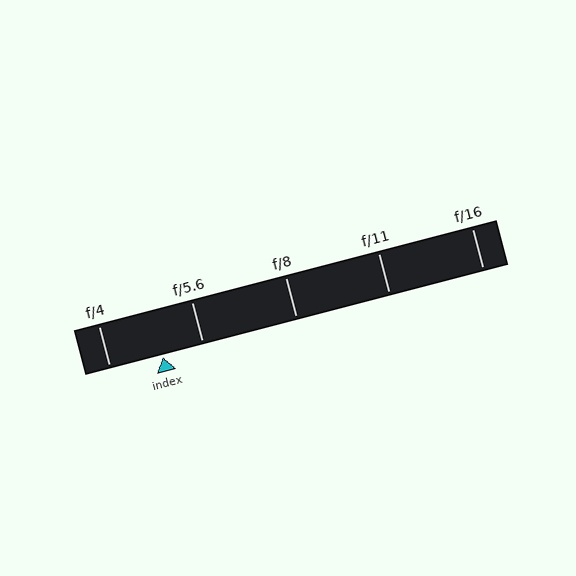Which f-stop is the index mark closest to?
The index mark is closest to f/5.6.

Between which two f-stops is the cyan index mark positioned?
The index mark is between f/4 and f/5.6.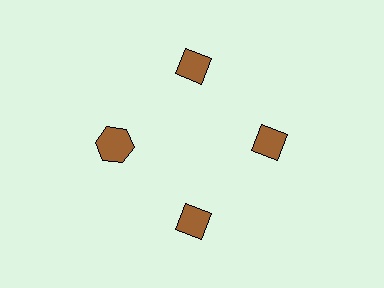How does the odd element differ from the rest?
It has a different shape: hexagon instead of diamond.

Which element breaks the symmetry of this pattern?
The brown hexagon at roughly the 9 o'clock position breaks the symmetry. All other shapes are brown diamonds.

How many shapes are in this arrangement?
There are 4 shapes arranged in a ring pattern.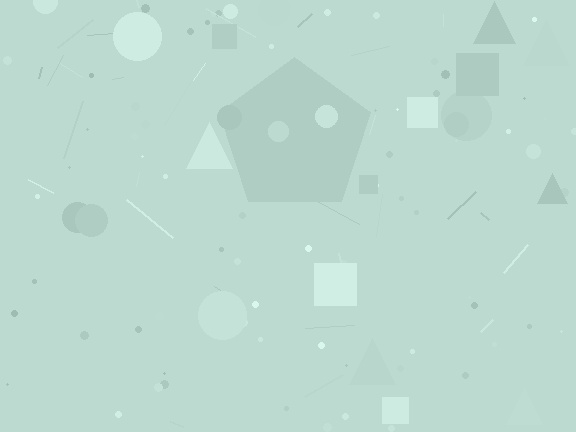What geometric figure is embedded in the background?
A pentagon is embedded in the background.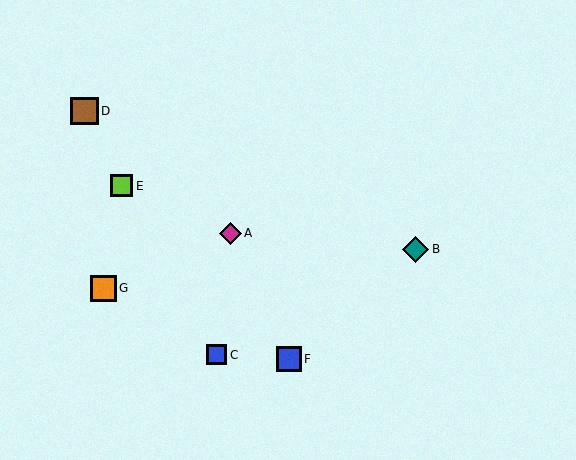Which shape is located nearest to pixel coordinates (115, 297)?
The orange square (labeled G) at (103, 288) is nearest to that location.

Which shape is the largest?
The brown square (labeled D) is the largest.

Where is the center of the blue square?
The center of the blue square is at (216, 355).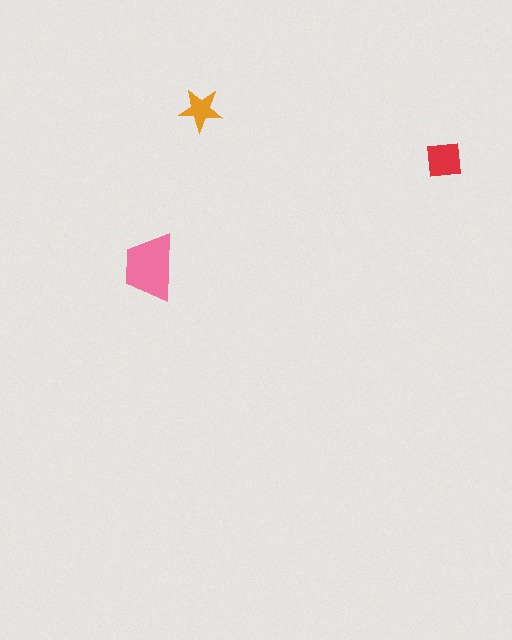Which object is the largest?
The pink trapezoid.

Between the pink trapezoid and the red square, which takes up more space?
The pink trapezoid.